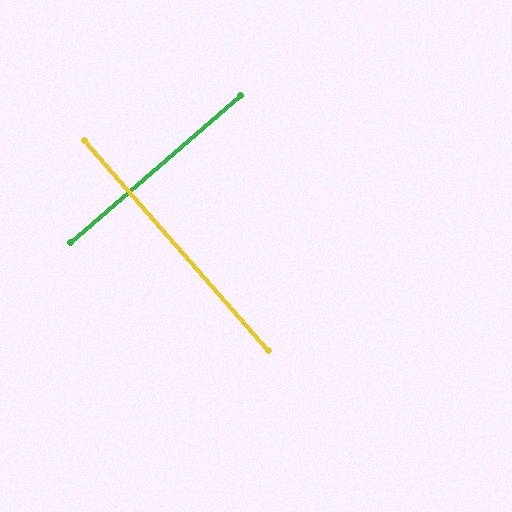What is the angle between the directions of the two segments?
Approximately 90 degrees.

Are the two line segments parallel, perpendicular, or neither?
Perpendicular — they meet at approximately 90°.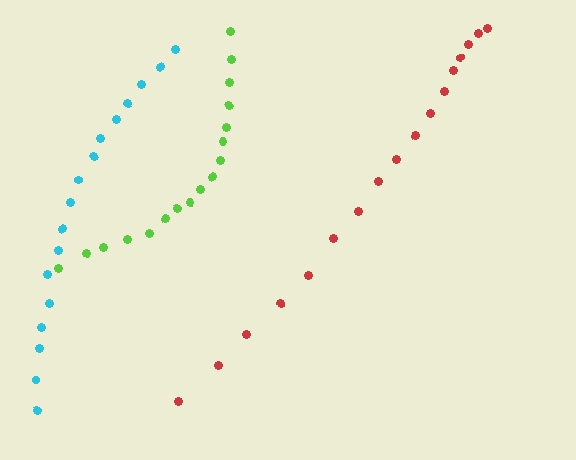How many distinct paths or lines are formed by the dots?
There are 3 distinct paths.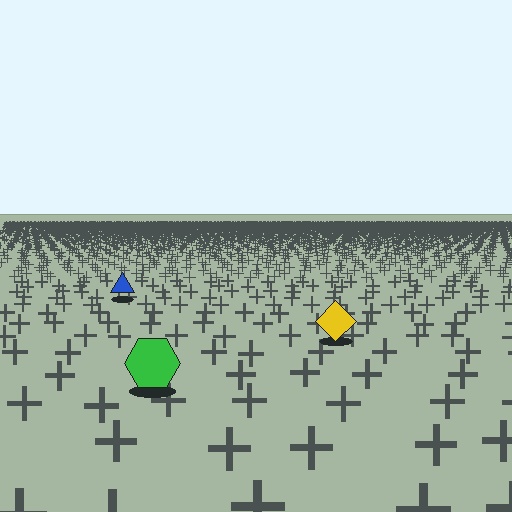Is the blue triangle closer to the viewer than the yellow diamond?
No. The yellow diamond is closer — you can tell from the texture gradient: the ground texture is coarser near it.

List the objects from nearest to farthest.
From nearest to farthest: the green hexagon, the yellow diamond, the blue triangle.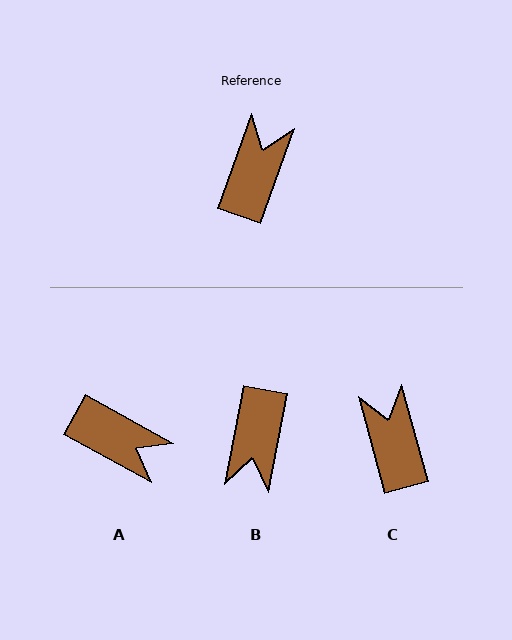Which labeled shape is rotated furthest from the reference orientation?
B, about 171 degrees away.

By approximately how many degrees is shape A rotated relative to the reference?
Approximately 99 degrees clockwise.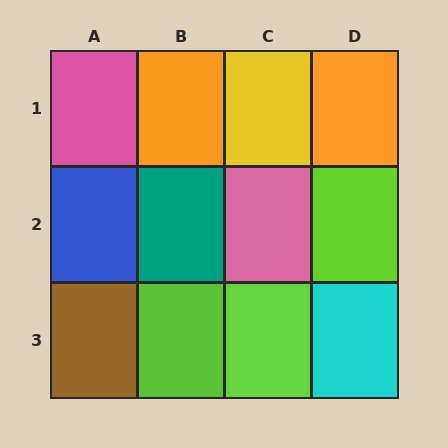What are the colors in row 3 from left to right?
Brown, lime, lime, cyan.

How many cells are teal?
1 cell is teal.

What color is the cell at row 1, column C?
Yellow.